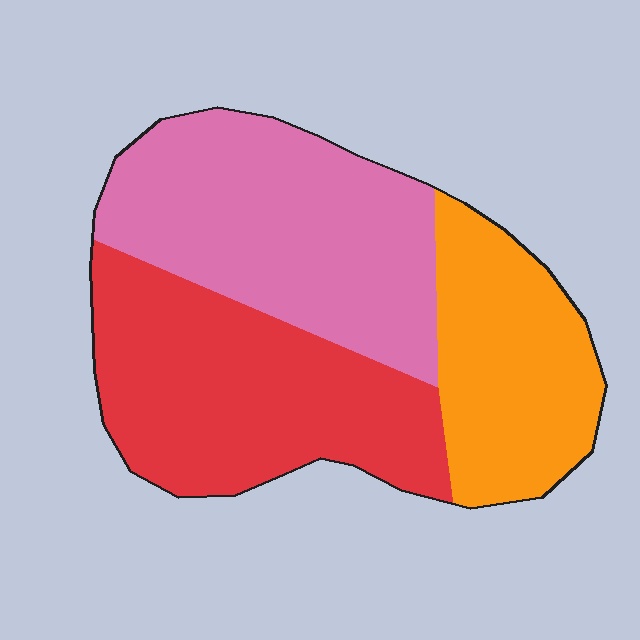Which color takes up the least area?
Orange, at roughly 25%.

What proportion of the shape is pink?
Pink takes up about three eighths (3/8) of the shape.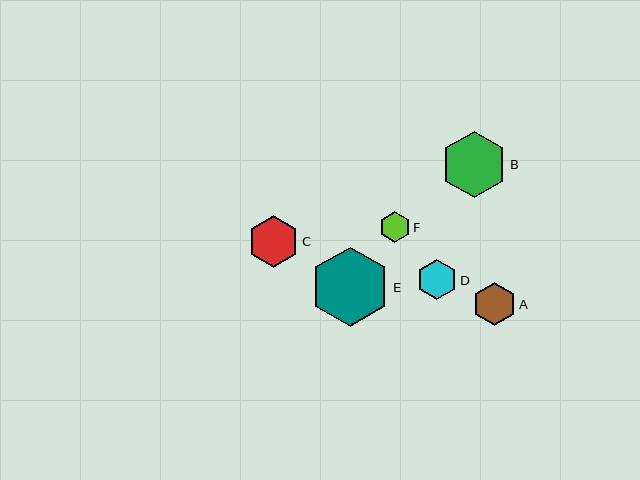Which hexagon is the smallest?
Hexagon F is the smallest with a size of approximately 31 pixels.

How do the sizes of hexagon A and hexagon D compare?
Hexagon A and hexagon D are approximately the same size.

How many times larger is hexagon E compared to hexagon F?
Hexagon E is approximately 2.5 times the size of hexagon F.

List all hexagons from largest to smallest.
From largest to smallest: E, B, C, A, D, F.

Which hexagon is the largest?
Hexagon E is the largest with a size of approximately 79 pixels.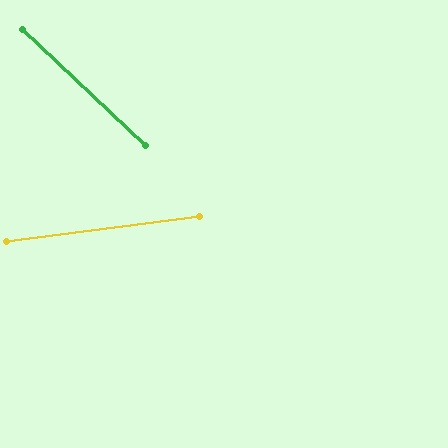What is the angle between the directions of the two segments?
Approximately 50 degrees.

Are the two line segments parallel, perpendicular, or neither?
Neither parallel nor perpendicular — they differ by about 50°.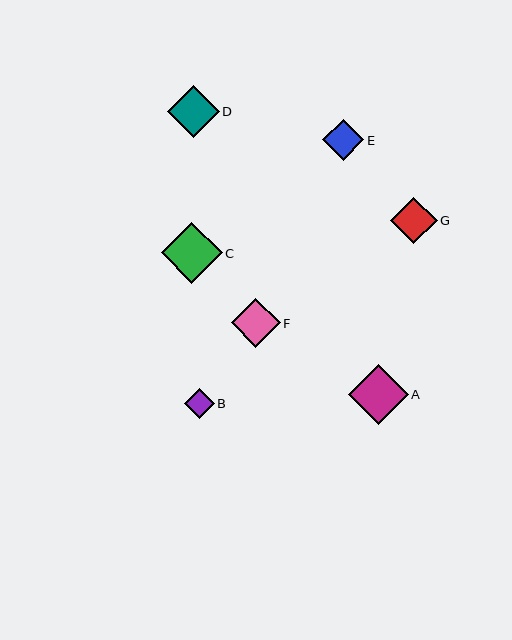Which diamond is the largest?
Diamond C is the largest with a size of approximately 61 pixels.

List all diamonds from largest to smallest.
From largest to smallest: C, A, D, F, G, E, B.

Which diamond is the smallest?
Diamond B is the smallest with a size of approximately 30 pixels.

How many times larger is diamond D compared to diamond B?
Diamond D is approximately 1.7 times the size of diamond B.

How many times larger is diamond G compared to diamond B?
Diamond G is approximately 1.6 times the size of diamond B.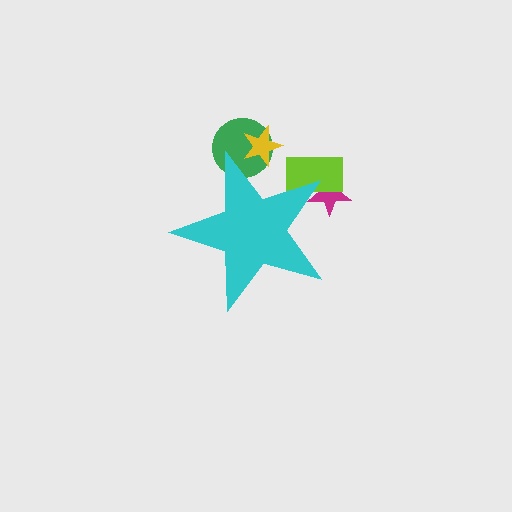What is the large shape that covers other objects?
A cyan star.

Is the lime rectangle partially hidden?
Yes, the lime rectangle is partially hidden behind the cyan star.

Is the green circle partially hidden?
Yes, the green circle is partially hidden behind the cyan star.